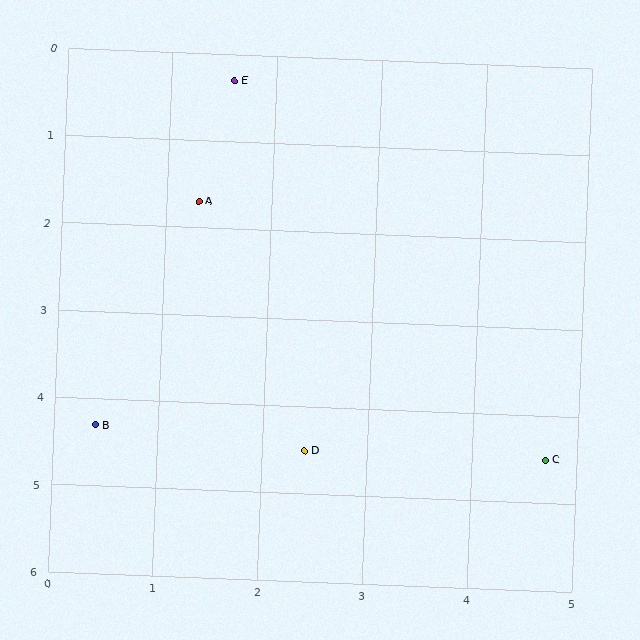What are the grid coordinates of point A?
Point A is at approximately (1.3, 1.7).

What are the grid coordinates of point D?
Point D is at approximately (2.4, 4.5).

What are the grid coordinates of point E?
Point E is at approximately (1.6, 0.3).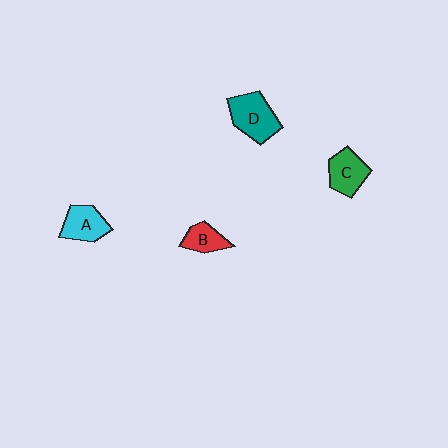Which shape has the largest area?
Shape D (teal).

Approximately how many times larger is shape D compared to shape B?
Approximately 1.8 times.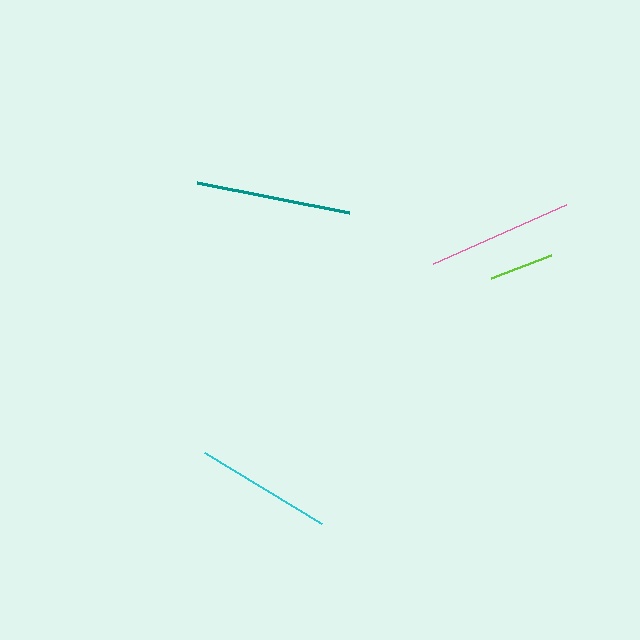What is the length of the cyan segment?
The cyan segment is approximately 137 pixels long.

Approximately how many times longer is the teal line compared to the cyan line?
The teal line is approximately 1.1 times the length of the cyan line.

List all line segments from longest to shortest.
From longest to shortest: teal, pink, cyan, lime.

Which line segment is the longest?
The teal line is the longest at approximately 155 pixels.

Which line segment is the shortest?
The lime line is the shortest at approximately 64 pixels.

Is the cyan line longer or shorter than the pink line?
The pink line is longer than the cyan line.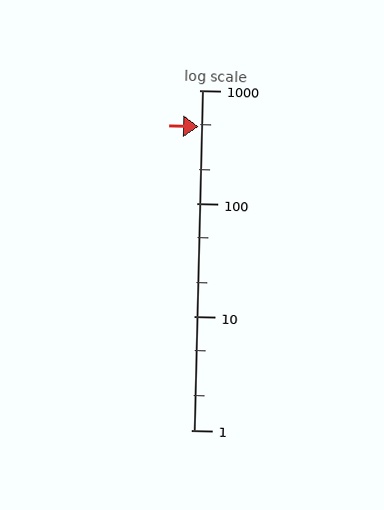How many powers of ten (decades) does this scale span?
The scale spans 3 decades, from 1 to 1000.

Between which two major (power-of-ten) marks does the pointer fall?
The pointer is between 100 and 1000.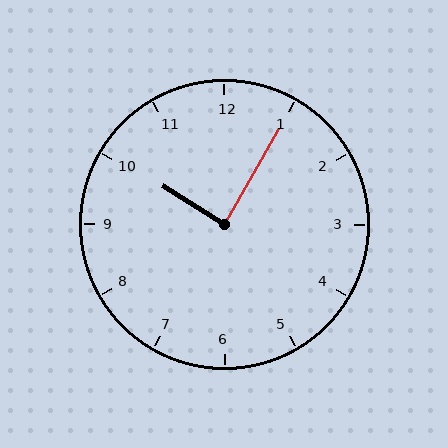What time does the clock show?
10:05.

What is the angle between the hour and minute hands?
Approximately 88 degrees.